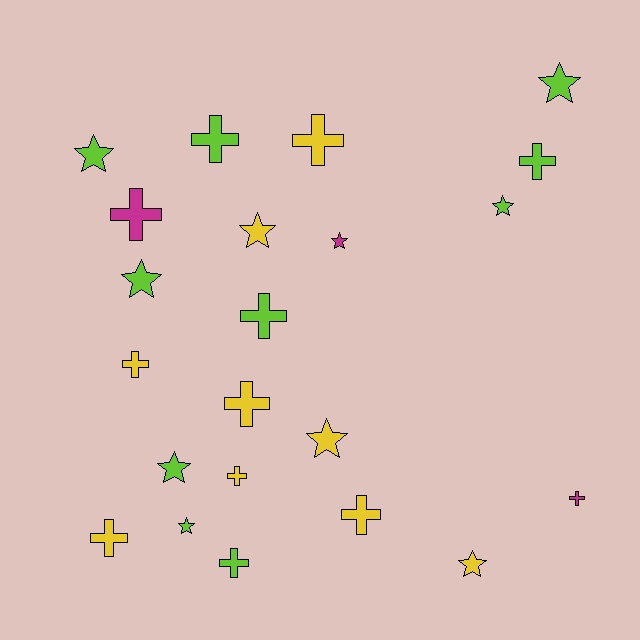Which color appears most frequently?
Lime, with 10 objects.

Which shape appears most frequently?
Cross, with 12 objects.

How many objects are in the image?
There are 22 objects.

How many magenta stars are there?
There is 1 magenta star.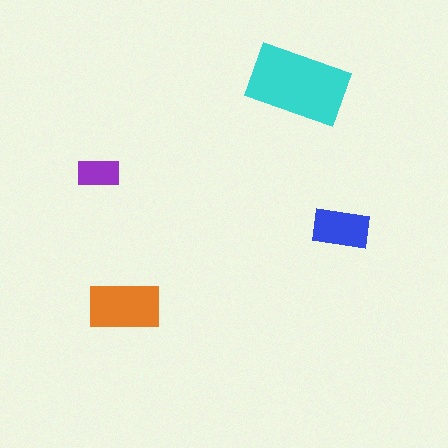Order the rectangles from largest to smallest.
the cyan one, the orange one, the blue one, the purple one.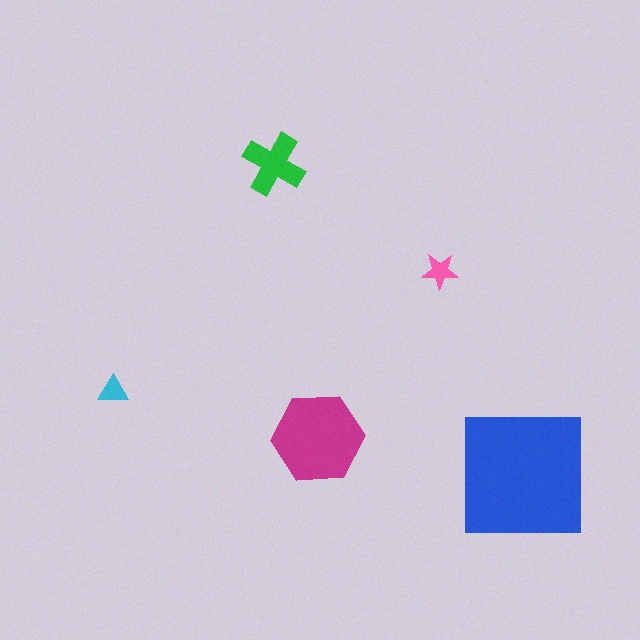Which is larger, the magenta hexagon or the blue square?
The blue square.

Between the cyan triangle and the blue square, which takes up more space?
The blue square.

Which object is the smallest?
The cyan triangle.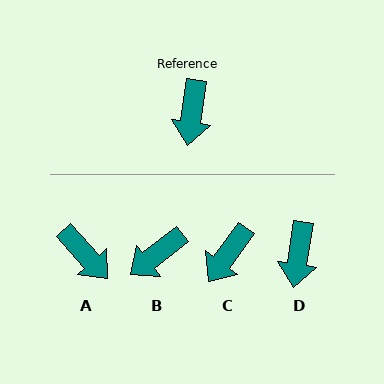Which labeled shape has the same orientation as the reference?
D.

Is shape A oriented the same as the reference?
No, it is off by about 50 degrees.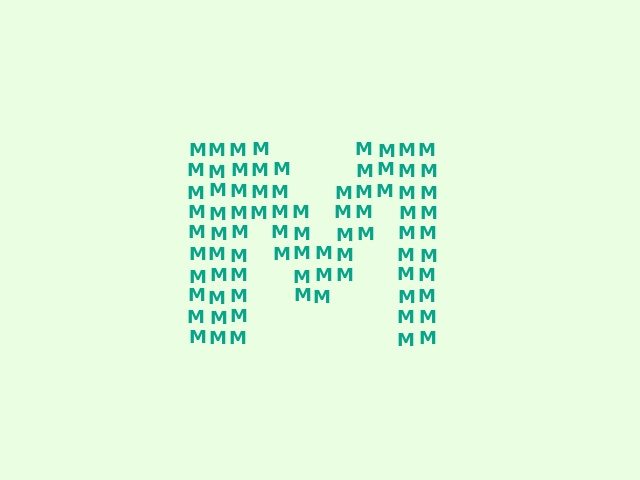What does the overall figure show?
The overall figure shows the letter M.